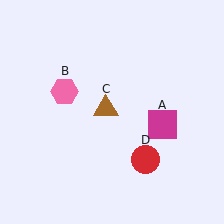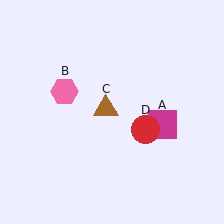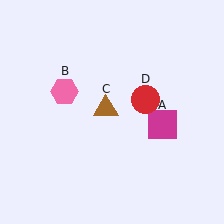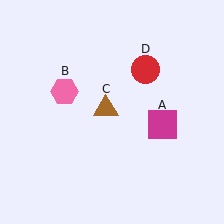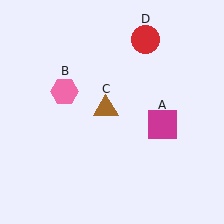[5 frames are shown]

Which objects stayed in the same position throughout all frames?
Magenta square (object A) and pink hexagon (object B) and brown triangle (object C) remained stationary.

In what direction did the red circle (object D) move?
The red circle (object D) moved up.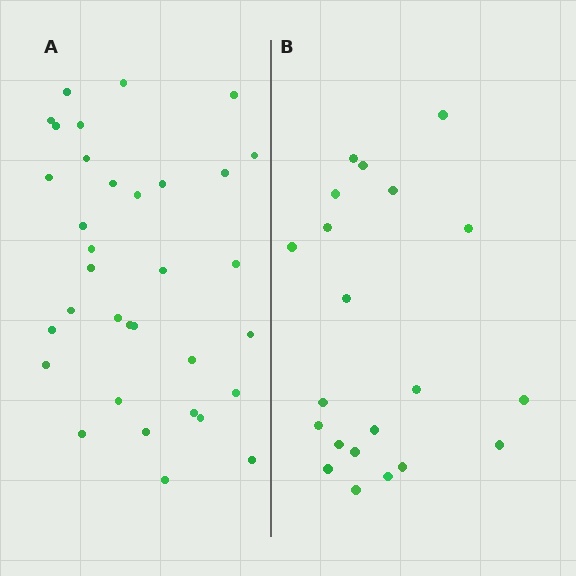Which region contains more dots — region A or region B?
Region A (the left region) has more dots.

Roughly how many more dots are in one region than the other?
Region A has approximately 15 more dots than region B.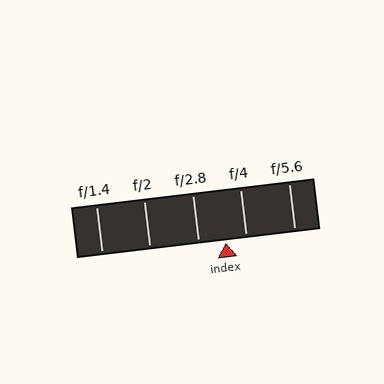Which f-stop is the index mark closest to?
The index mark is closest to f/4.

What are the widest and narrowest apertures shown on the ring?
The widest aperture shown is f/1.4 and the narrowest is f/5.6.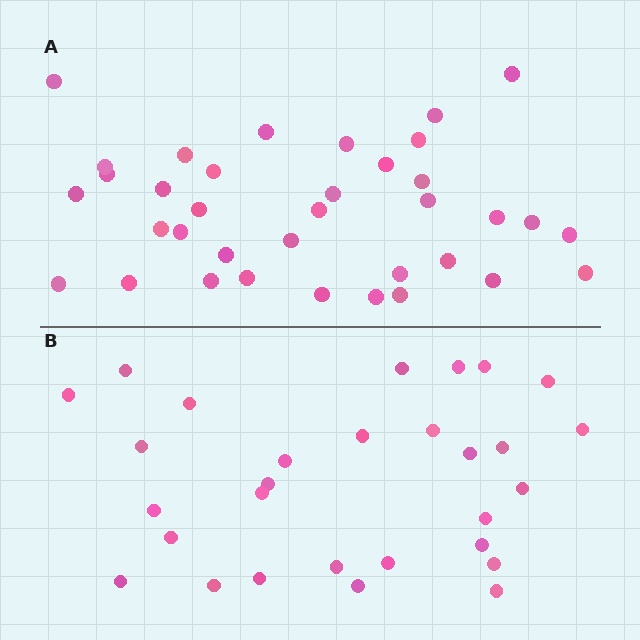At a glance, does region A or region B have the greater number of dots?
Region A (the top region) has more dots.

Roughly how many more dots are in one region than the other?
Region A has roughly 8 or so more dots than region B.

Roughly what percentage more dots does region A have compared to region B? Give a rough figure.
About 25% more.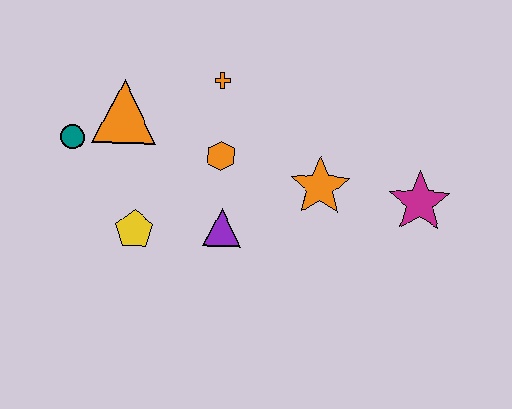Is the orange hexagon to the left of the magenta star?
Yes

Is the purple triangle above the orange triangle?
No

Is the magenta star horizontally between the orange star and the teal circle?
No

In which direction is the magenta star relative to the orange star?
The magenta star is to the right of the orange star.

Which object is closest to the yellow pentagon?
The purple triangle is closest to the yellow pentagon.